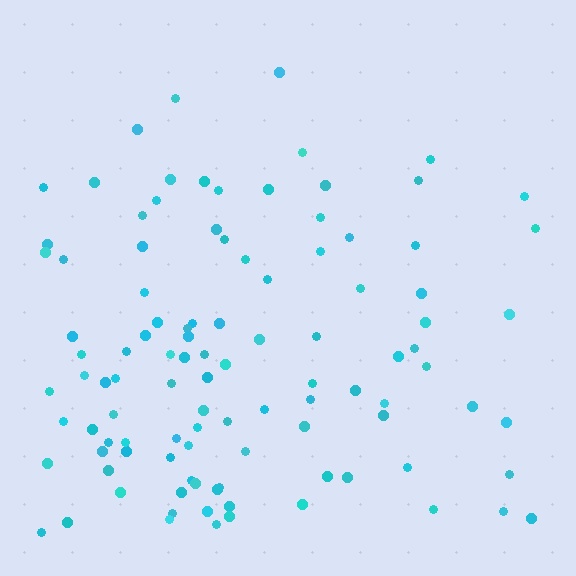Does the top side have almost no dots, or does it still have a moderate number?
Still a moderate number, just noticeably fewer than the bottom.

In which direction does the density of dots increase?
From top to bottom, with the bottom side densest.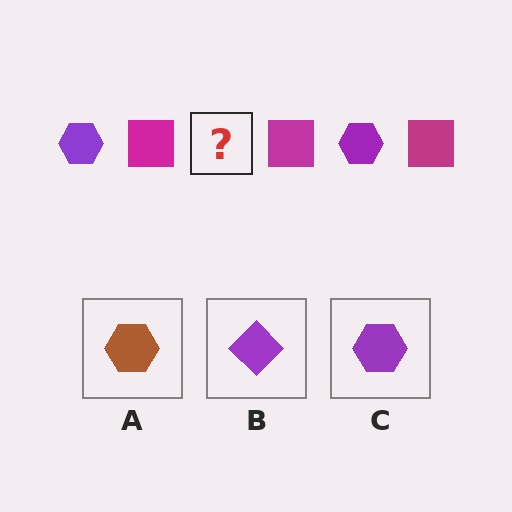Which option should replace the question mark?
Option C.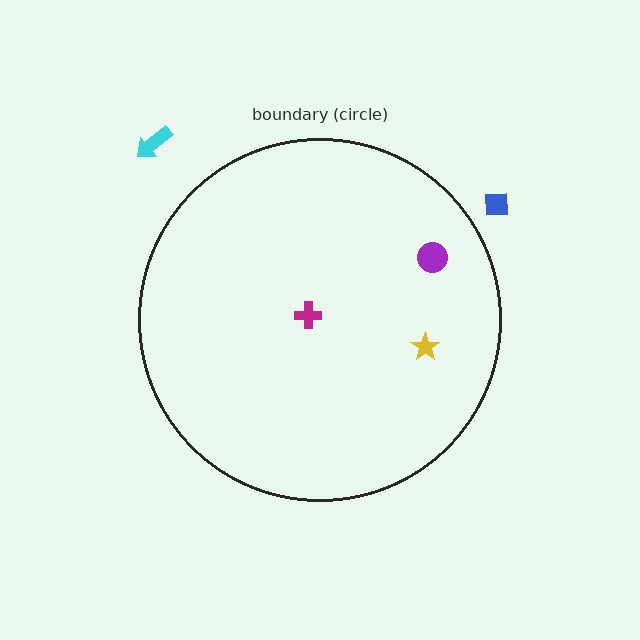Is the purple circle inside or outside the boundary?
Inside.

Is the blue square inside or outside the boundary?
Outside.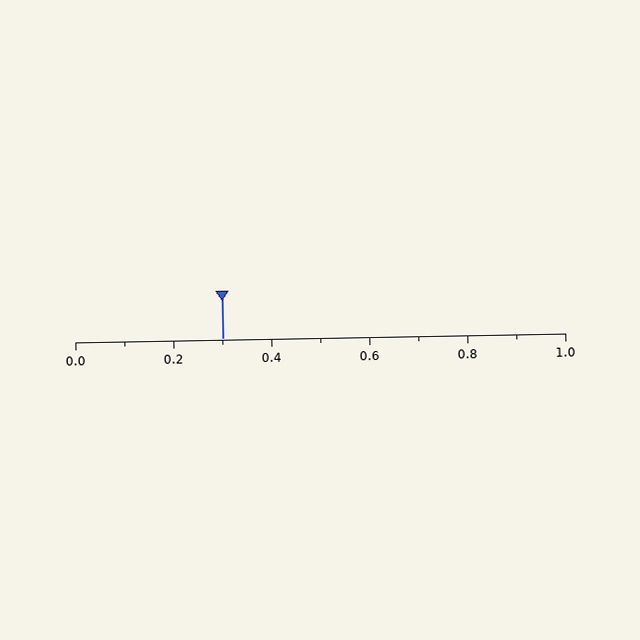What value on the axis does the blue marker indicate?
The marker indicates approximately 0.3.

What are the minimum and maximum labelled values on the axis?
The axis runs from 0.0 to 1.0.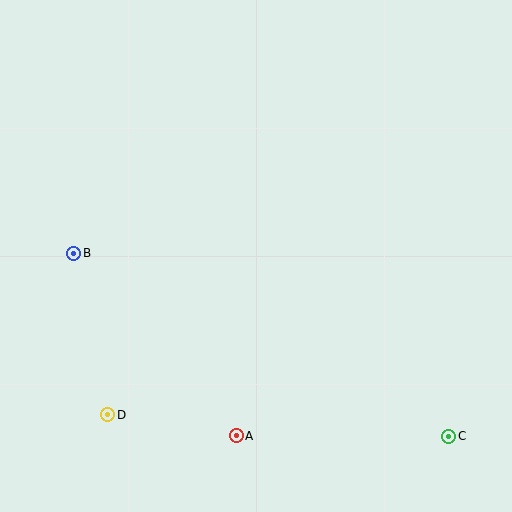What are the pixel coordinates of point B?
Point B is at (74, 253).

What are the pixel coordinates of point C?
Point C is at (449, 436).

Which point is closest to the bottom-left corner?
Point D is closest to the bottom-left corner.